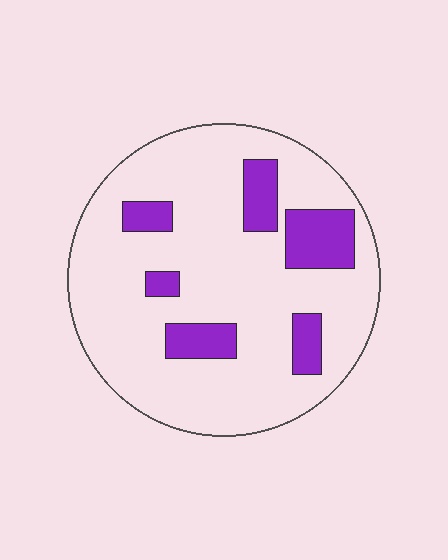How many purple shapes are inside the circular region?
6.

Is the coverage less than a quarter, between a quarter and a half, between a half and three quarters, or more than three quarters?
Less than a quarter.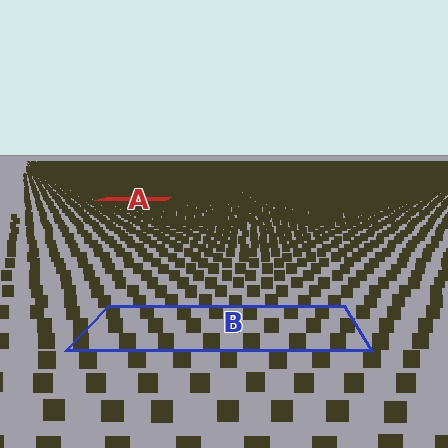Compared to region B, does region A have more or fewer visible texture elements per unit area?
Region A has more texture elements per unit area — they are packed more densely because it is farther away.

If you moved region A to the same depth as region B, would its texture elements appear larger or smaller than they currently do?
They would appear larger. At a closer depth, the same texture elements are projected at a bigger on-screen size.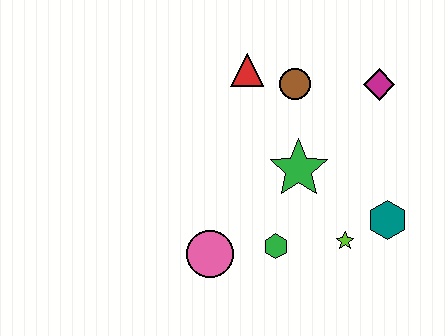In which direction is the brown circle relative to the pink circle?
The brown circle is above the pink circle.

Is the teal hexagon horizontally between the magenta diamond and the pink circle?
No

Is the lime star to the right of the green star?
Yes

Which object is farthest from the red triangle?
The teal hexagon is farthest from the red triangle.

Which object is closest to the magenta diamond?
The brown circle is closest to the magenta diamond.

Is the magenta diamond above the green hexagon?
Yes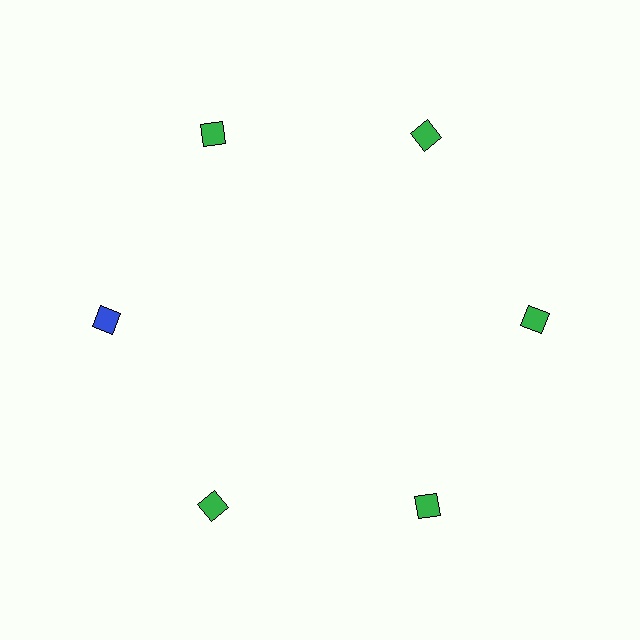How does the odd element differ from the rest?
It has a different color: blue instead of green.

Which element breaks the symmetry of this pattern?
The blue diamond at roughly the 9 o'clock position breaks the symmetry. All other shapes are green diamonds.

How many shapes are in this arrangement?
There are 6 shapes arranged in a ring pattern.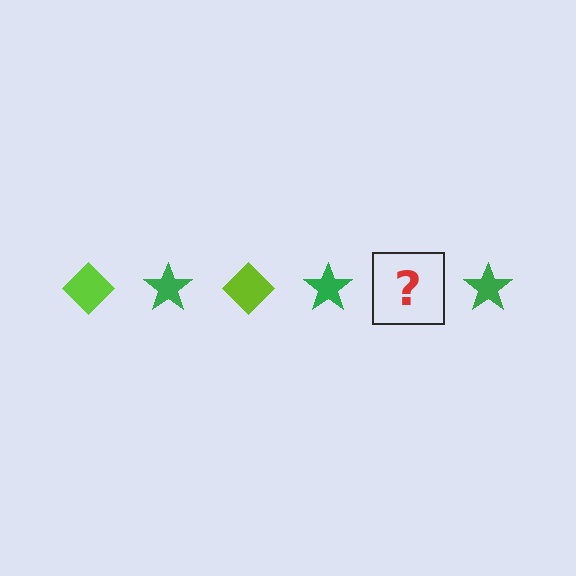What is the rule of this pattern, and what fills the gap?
The rule is that the pattern alternates between lime diamond and green star. The gap should be filled with a lime diamond.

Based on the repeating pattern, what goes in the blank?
The blank should be a lime diamond.